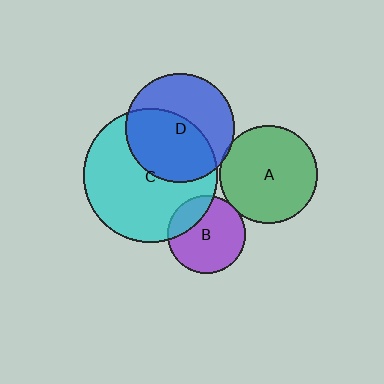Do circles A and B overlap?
Yes.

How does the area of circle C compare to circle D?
Approximately 1.5 times.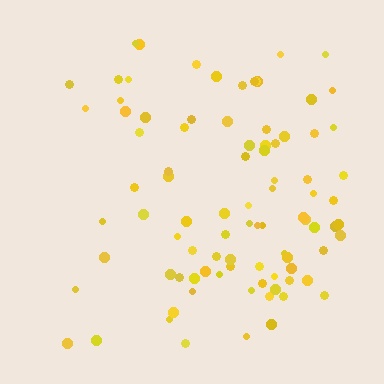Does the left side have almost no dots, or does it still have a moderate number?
Still a moderate number, just noticeably fewer than the right.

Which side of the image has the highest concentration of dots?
The right.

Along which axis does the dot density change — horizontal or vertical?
Horizontal.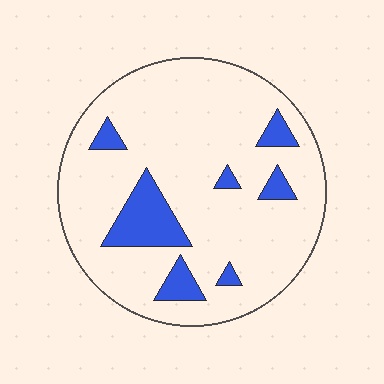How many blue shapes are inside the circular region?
7.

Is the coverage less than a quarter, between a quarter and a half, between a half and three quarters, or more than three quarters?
Less than a quarter.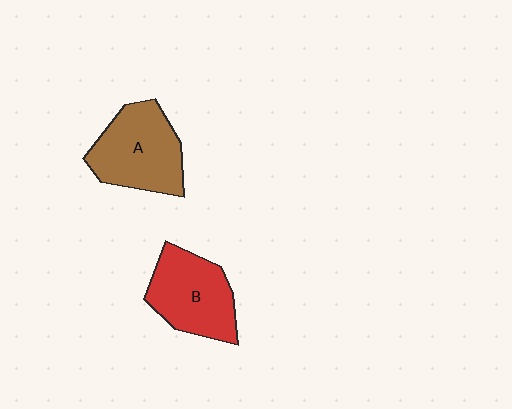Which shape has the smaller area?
Shape B (red).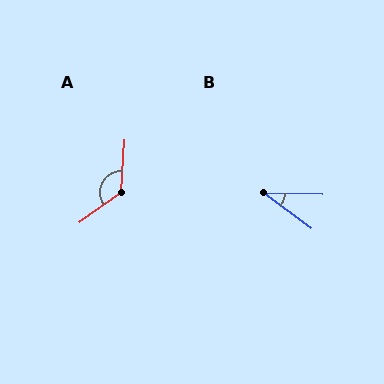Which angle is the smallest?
B, at approximately 36 degrees.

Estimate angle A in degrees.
Approximately 129 degrees.